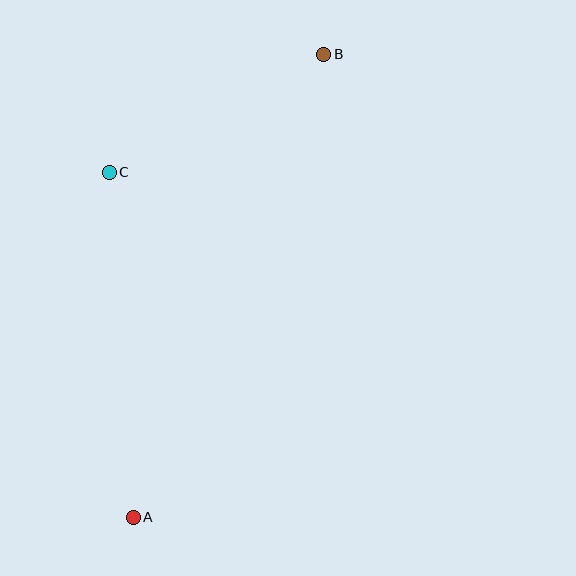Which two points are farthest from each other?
Points A and B are farthest from each other.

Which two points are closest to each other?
Points B and C are closest to each other.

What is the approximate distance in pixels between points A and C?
The distance between A and C is approximately 346 pixels.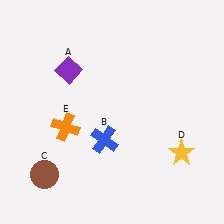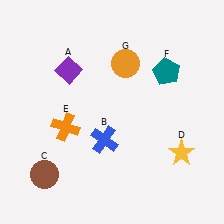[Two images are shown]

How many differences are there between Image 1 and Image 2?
There are 2 differences between the two images.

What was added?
A teal pentagon (F), an orange circle (G) were added in Image 2.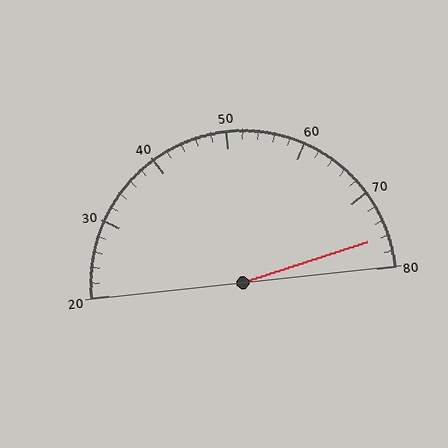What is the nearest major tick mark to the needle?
The nearest major tick mark is 80.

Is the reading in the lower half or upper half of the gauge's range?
The reading is in the upper half of the range (20 to 80).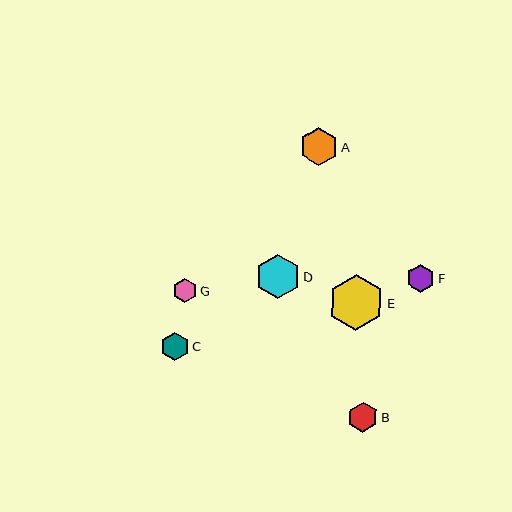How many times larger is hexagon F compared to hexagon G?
Hexagon F is approximately 1.2 times the size of hexagon G.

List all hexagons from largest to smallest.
From largest to smallest: E, D, A, B, C, F, G.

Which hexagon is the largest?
Hexagon E is the largest with a size of approximately 56 pixels.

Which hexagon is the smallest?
Hexagon G is the smallest with a size of approximately 24 pixels.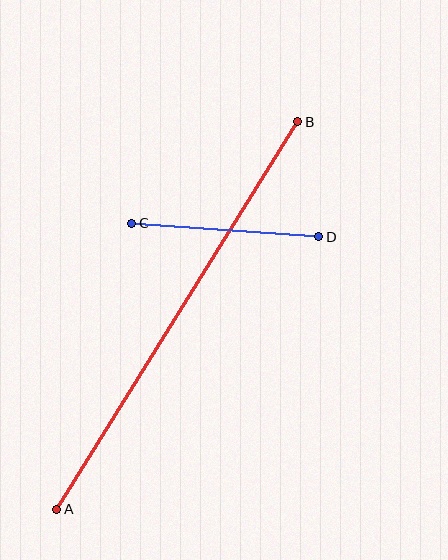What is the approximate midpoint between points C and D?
The midpoint is at approximately (225, 230) pixels.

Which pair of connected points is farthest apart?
Points A and B are farthest apart.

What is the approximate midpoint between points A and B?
The midpoint is at approximately (177, 315) pixels.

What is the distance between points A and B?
The distance is approximately 456 pixels.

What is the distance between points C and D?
The distance is approximately 187 pixels.